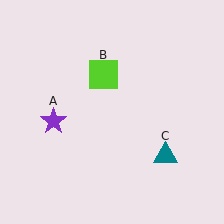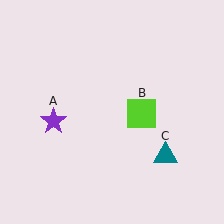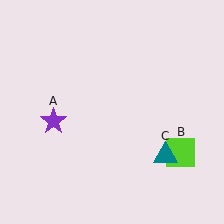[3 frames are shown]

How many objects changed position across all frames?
1 object changed position: lime square (object B).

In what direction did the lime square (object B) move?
The lime square (object B) moved down and to the right.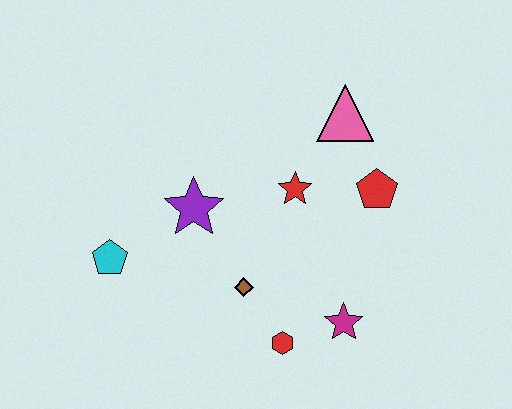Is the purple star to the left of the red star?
Yes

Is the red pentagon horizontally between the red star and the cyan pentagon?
No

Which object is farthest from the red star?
The cyan pentagon is farthest from the red star.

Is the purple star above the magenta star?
Yes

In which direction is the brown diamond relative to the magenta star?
The brown diamond is to the left of the magenta star.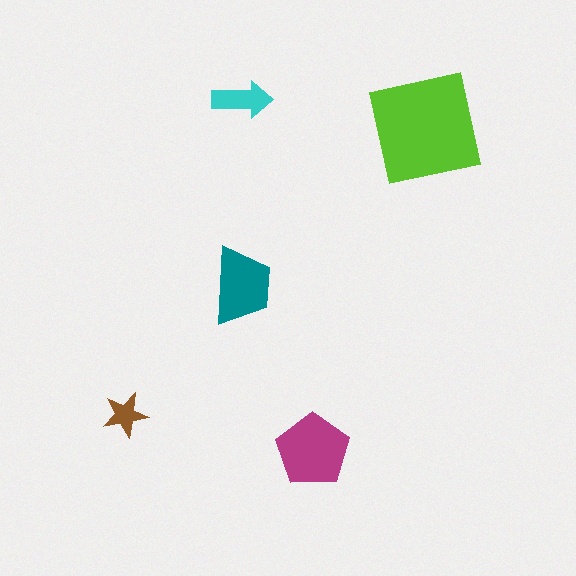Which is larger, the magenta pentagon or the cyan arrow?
The magenta pentagon.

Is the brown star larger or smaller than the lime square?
Smaller.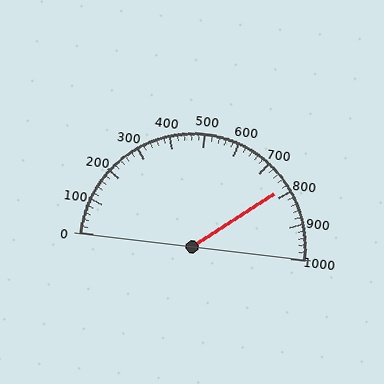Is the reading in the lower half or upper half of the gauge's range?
The reading is in the upper half of the range (0 to 1000).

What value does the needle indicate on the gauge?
The needle indicates approximately 780.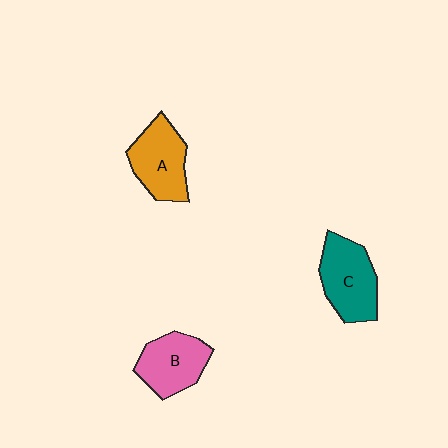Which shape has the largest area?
Shape C (teal).